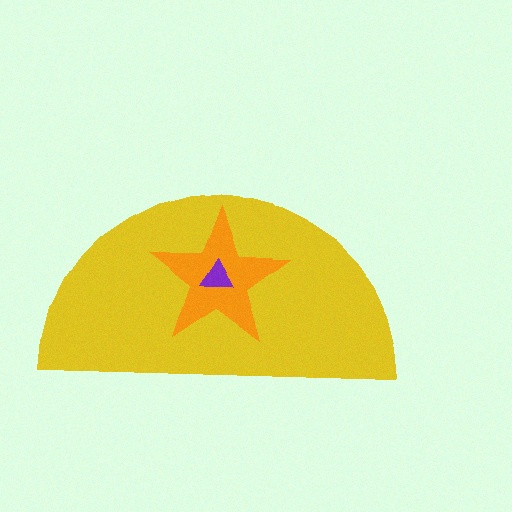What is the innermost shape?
The purple triangle.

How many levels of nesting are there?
3.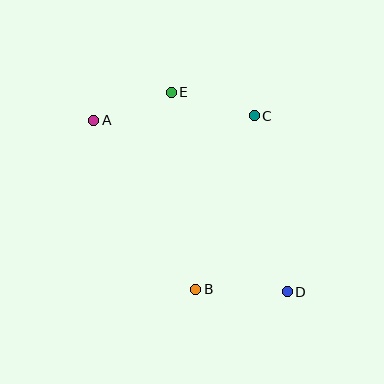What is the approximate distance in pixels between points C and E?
The distance between C and E is approximately 86 pixels.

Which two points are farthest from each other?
Points A and D are farthest from each other.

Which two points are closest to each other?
Points A and E are closest to each other.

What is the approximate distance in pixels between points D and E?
The distance between D and E is approximately 231 pixels.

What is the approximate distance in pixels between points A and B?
The distance between A and B is approximately 197 pixels.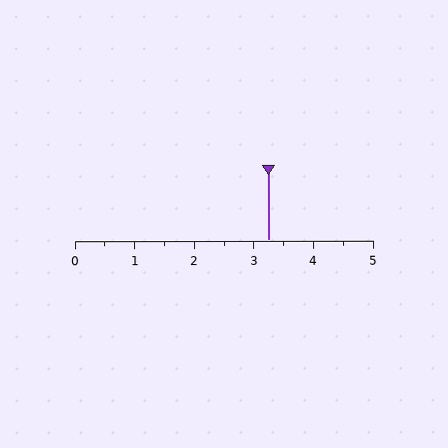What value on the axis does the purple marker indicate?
The marker indicates approximately 3.2.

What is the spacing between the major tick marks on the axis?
The major ticks are spaced 1 apart.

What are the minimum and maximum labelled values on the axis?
The axis runs from 0 to 5.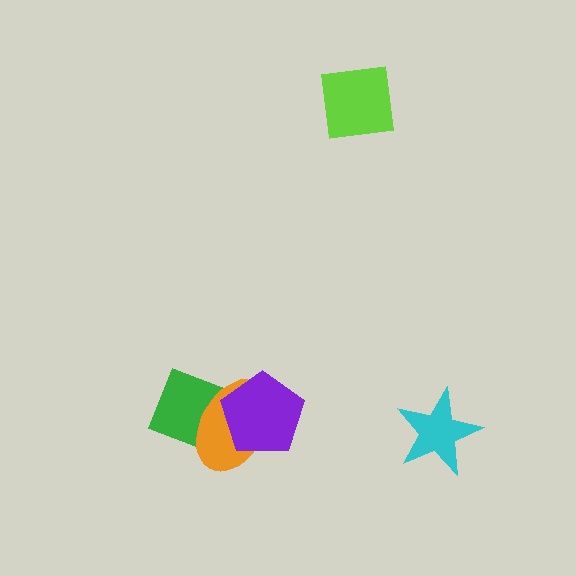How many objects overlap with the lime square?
0 objects overlap with the lime square.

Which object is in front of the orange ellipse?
The purple pentagon is in front of the orange ellipse.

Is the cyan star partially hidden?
No, no other shape covers it.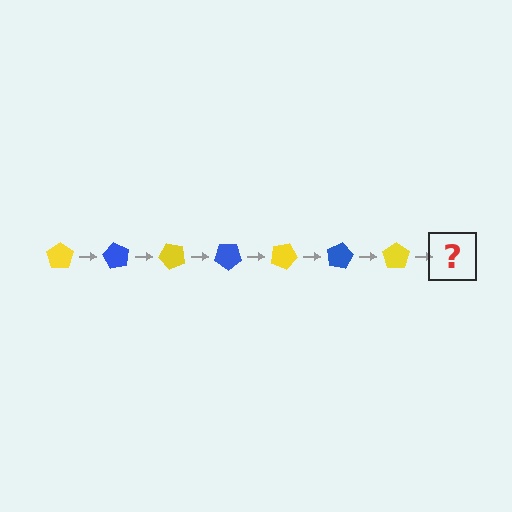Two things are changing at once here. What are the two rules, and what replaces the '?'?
The two rules are that it rotates 60 degrees each step and the color cycles through yellow and blue. The '?' should be a blue pentagon, rotated 420 degrees from the start.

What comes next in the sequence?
The next element should be a blue pentagon, rotated 420 degrees from the start.